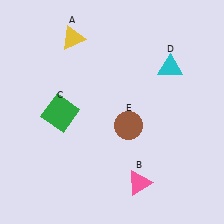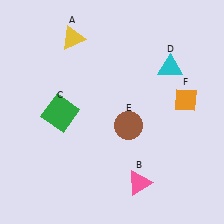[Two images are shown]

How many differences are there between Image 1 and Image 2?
There is 1 difference between the two images.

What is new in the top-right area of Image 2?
An orange diamond (F) was added in the top-right area of Image 2.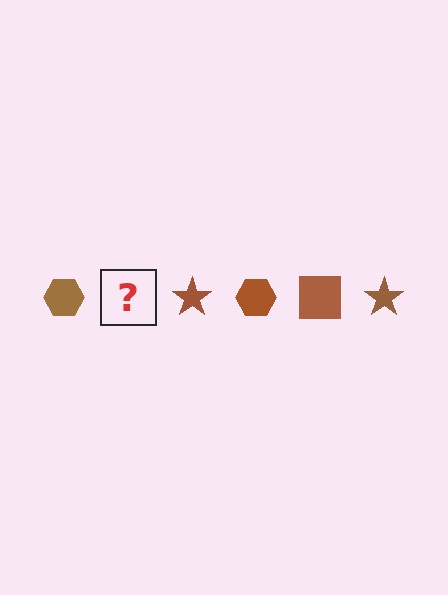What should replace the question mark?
The question mark should be replaced with a brown square.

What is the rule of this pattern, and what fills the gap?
The rule is that the pattern cycles through hexagon, square, star shapes in brown. The gap should be filled with a brown square.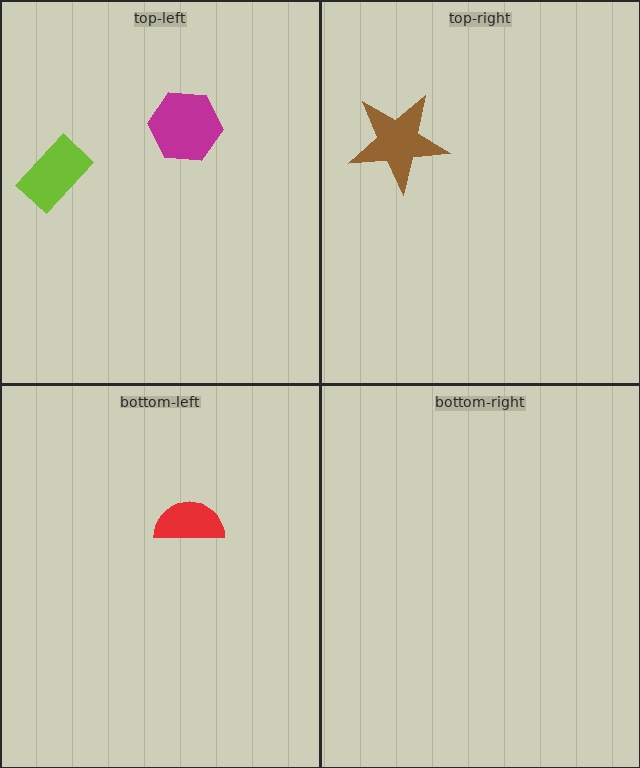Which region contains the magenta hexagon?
The top-left region.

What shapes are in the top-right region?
The brown star.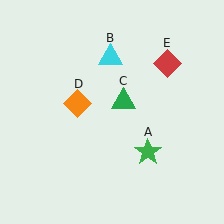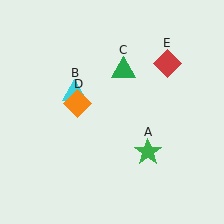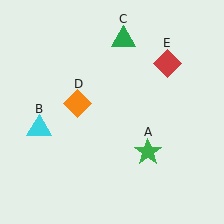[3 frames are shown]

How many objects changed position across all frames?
2 objects changed position: cyan triangle (object B), green triangle (object C).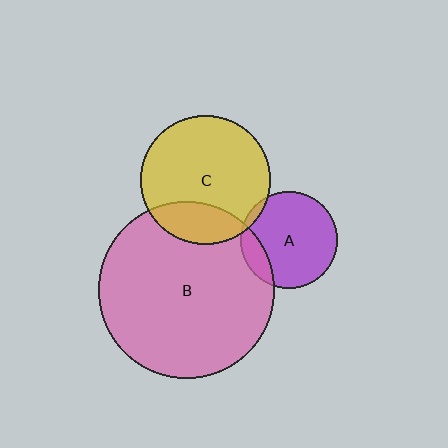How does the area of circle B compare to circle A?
Approximately 3.4 times.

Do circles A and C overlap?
Yes.